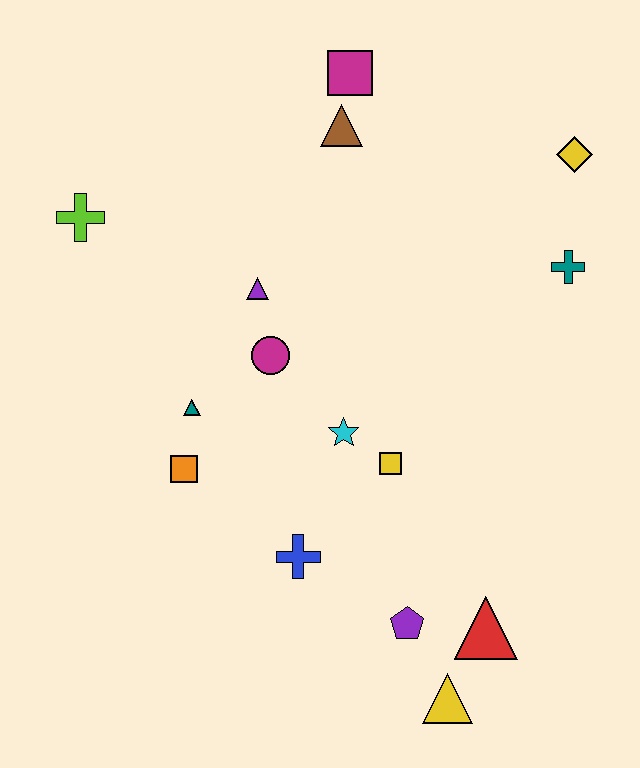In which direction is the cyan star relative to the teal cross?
The cyan star is to the left of the teal cross.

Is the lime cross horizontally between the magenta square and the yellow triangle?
No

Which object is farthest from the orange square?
The yellow diamond is farthest from the orange square.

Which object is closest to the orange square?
The teal triangle is closest to the orange square.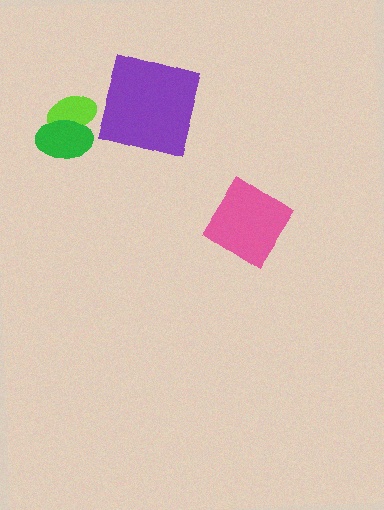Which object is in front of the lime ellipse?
The green ellipse is in front of the lime ellipse.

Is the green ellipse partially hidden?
No, no other shape covers it.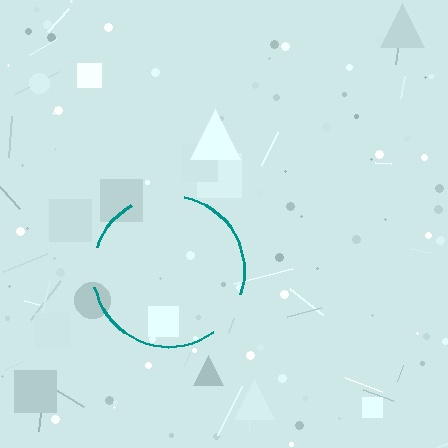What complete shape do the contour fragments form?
The contour fragments form a circle.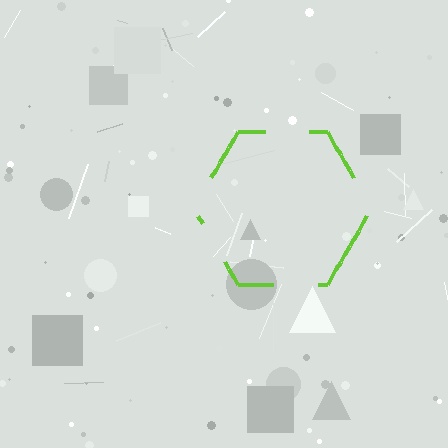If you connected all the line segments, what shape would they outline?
They would outline a hexagon.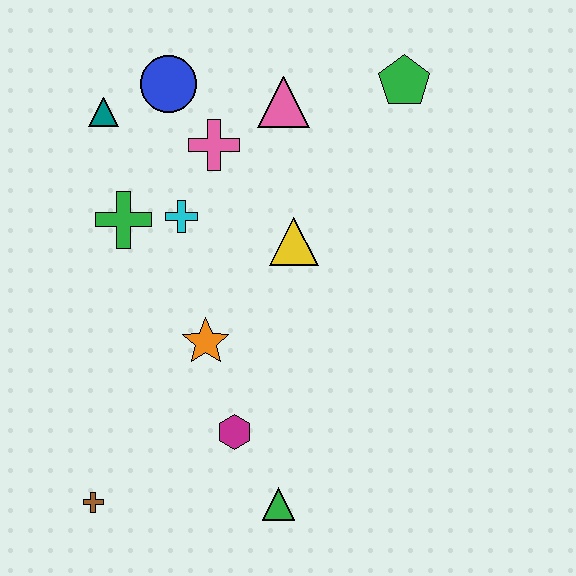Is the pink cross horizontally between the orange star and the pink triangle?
Yes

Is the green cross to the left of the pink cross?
Yes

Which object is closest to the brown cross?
The magenta hexagon is closest to the brown cross.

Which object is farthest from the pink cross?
The brown cross is farthest from the pink cross.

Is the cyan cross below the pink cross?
Yes